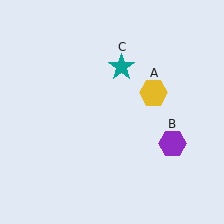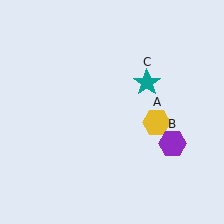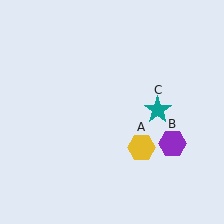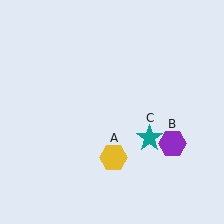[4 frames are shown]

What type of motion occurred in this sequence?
The yellow hexagon (object A), teal star (object C) rotated clockwise around the center of the scene.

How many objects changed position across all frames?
2 objects changed position: yellow hexagon (object A), teal star (object C).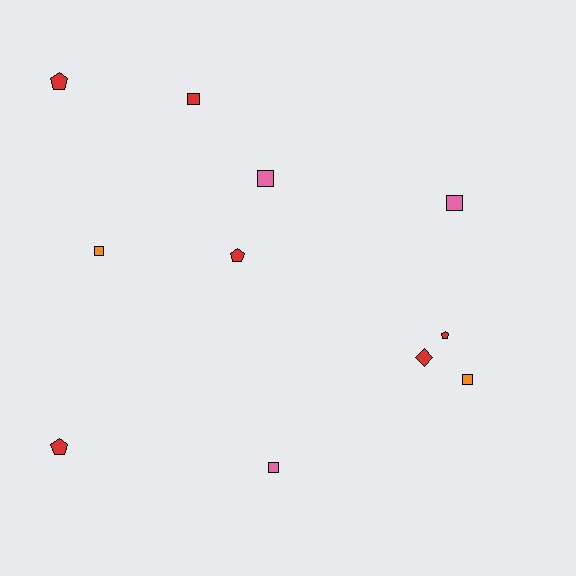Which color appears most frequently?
Red, with 6 objects.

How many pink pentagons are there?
There are no pink pentagons.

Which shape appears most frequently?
Square, with 6 objects.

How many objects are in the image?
There are 11 objects.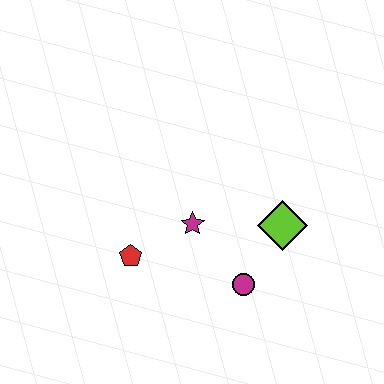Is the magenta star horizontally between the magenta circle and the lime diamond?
No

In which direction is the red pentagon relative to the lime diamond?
The red pentagon is to the left of the lime diamond.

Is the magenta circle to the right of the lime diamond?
No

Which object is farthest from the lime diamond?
The red pentagon is farthest from the lime diamond.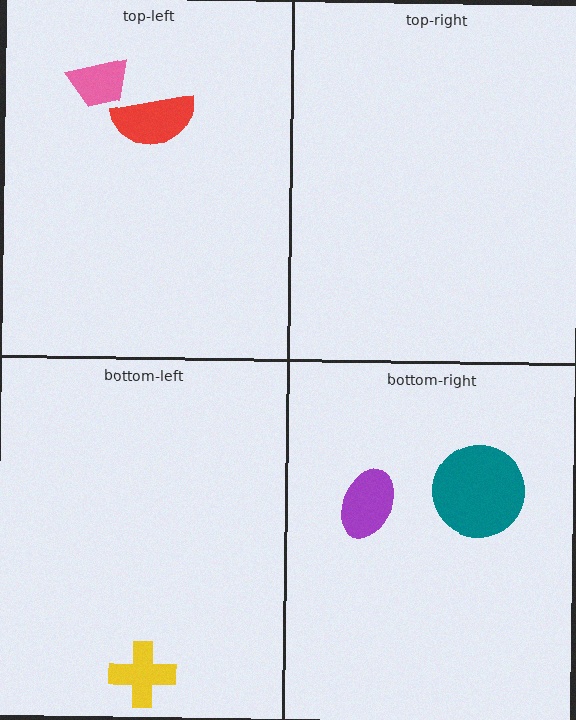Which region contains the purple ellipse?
The bottom-right region.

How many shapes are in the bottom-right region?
2.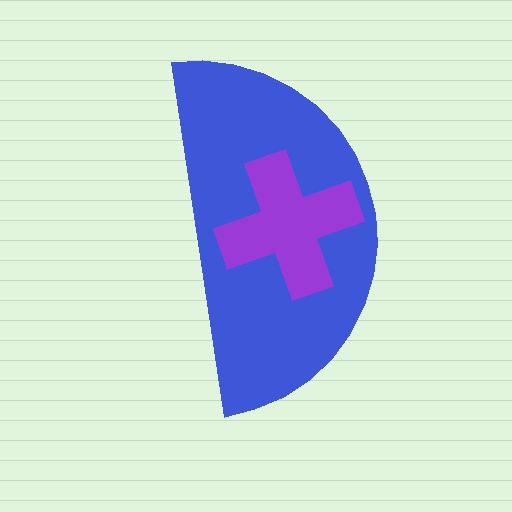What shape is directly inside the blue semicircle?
The purple cross.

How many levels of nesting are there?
2.